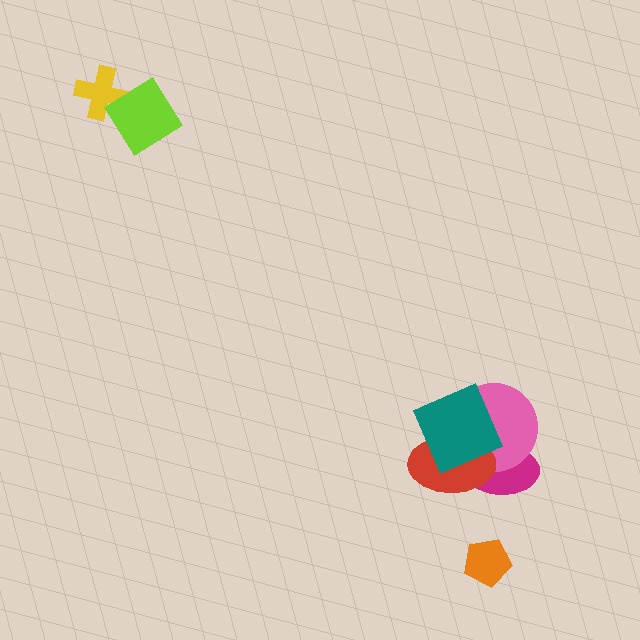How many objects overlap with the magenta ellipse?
3 objects overlap with the magenta ellipse.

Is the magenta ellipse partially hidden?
Yes, it is partially covered by another shape.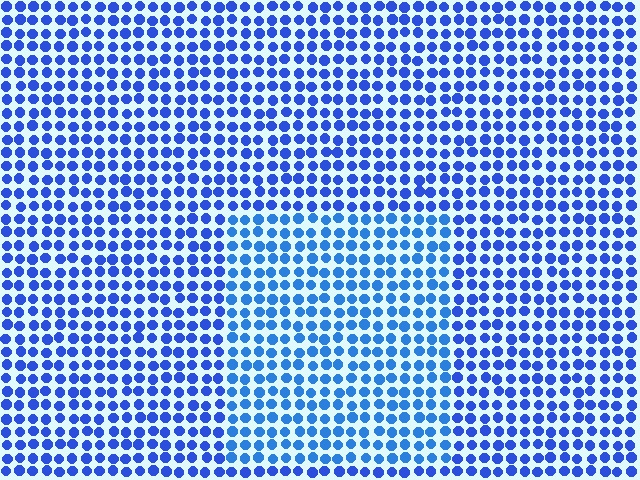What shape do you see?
I see a rectangle.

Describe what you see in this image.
The image is filled with small blue elements in a uniform arrangement. A rectangle-shaped region is visible where the elements are tinted to a slightly different hue, forming a subtle color boundary.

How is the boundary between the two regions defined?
The boundary is defined purely by a slight shift in hue (about 17 degrees). Spacing, size, and orientation are identical on both sides.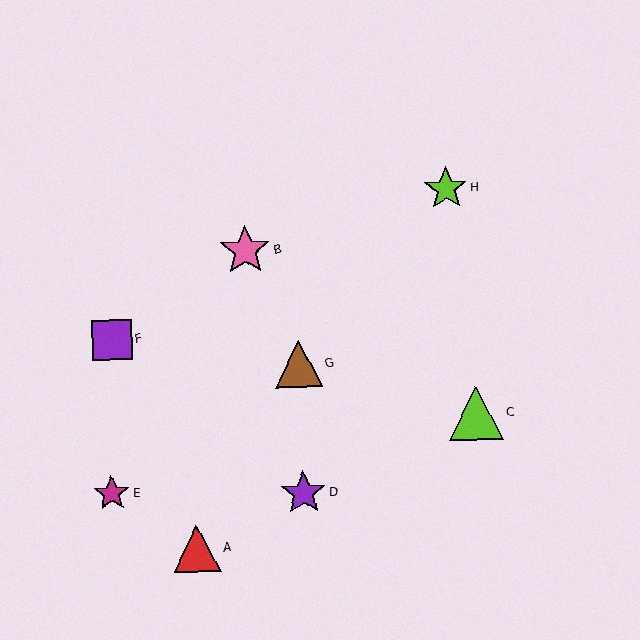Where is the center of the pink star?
The center of the pink star is at (245, 250).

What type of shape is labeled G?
Shape G is a brown triangle.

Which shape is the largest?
The lime triangle (labeled C) is the largest.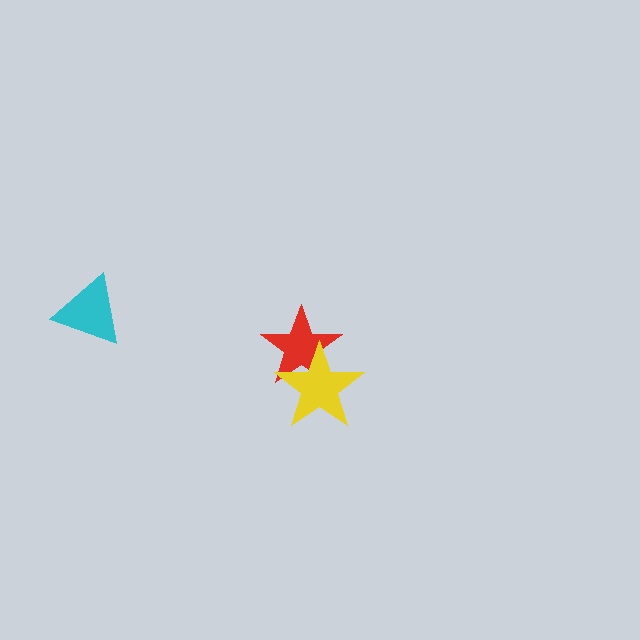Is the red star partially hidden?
Yes, it is partially covered by another shape.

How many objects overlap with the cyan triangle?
0 objects overlap with the cyan triangle.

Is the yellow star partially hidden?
No, no other shape covers it.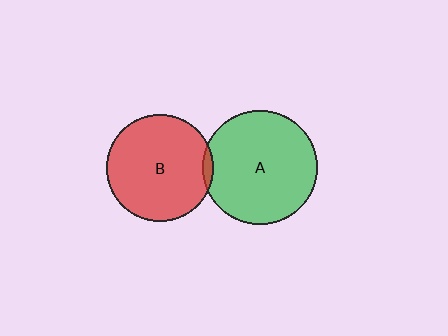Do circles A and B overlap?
Yes.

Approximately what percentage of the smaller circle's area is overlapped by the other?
Approximately 5%.